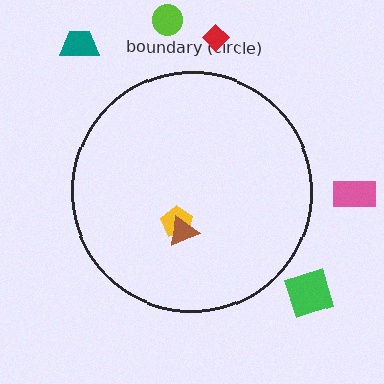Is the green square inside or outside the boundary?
Outside.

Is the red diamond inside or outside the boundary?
Outside.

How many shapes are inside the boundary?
2 inside, 5 outside.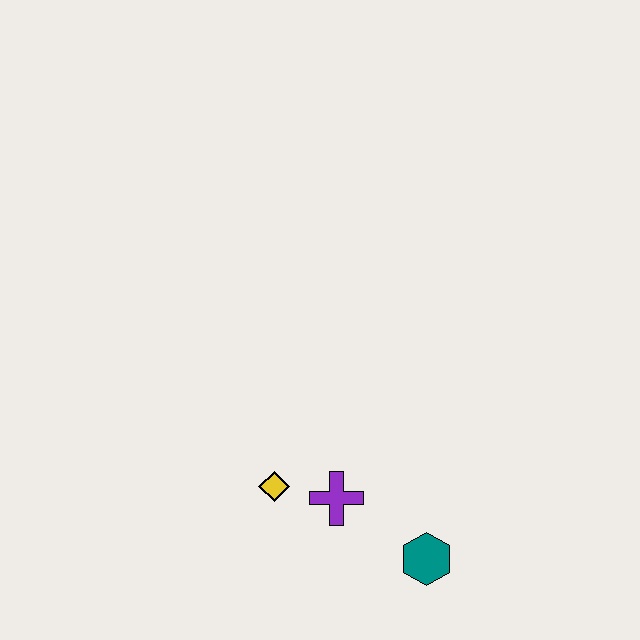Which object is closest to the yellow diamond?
The purple cross is closest to the yellow diamond.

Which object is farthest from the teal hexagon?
The yellow diamond is farthest from the teal hexagon.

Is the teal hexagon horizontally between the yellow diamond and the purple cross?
No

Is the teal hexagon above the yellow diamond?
No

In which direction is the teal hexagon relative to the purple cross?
The teal hexagon is to the right of the purple cross.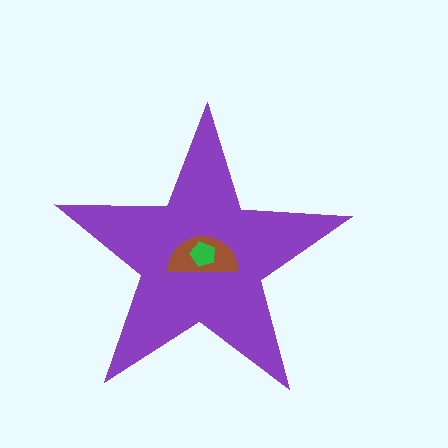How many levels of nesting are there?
3.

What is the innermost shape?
The green pentagon.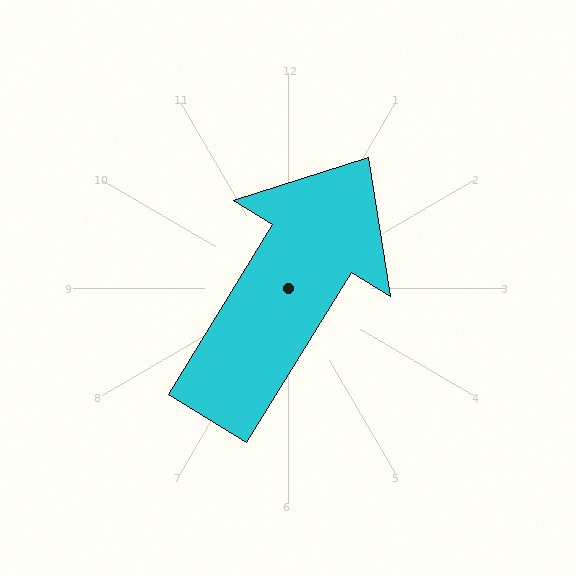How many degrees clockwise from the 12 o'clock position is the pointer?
Approximately 32 degrees.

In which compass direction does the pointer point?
Northeast.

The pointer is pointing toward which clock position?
Roughly 1 o'clock.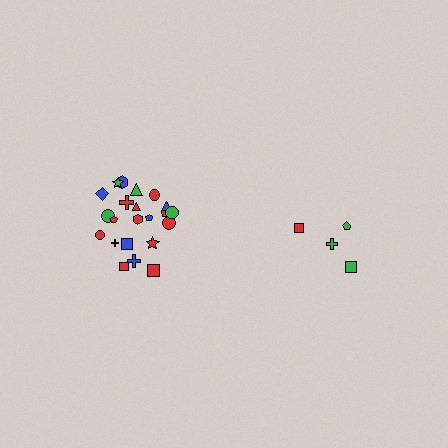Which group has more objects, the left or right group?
The left group.